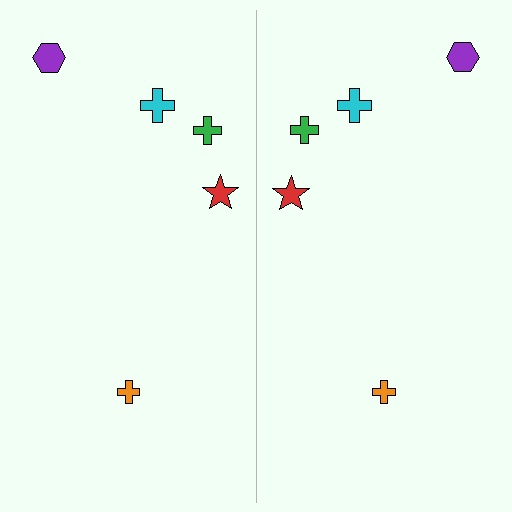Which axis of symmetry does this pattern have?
The pattern has a vertical axis of symmetry running through the center of the image.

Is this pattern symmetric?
Yes, this pattern has bilateral (reflection) symmetry.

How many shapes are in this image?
There are 10 shapes in this image.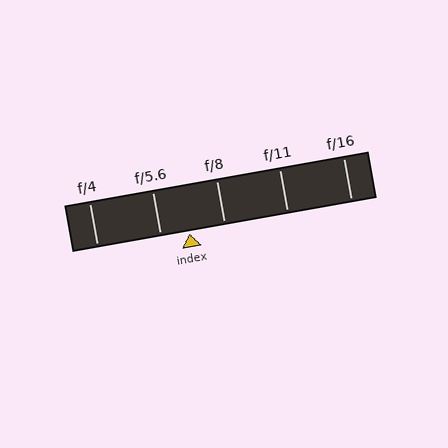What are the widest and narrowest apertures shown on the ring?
The widest aperture shown is f/4 and the narrowest is f/16.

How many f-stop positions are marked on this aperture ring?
There are 5 f-stop positions marked.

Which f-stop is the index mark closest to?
The index mark is closest to f/5.6.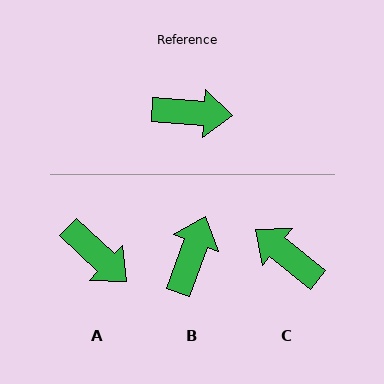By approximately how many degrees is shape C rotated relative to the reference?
Approximately 145 degrees counter-clockwise.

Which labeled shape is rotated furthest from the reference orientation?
C, about 145 degrees away.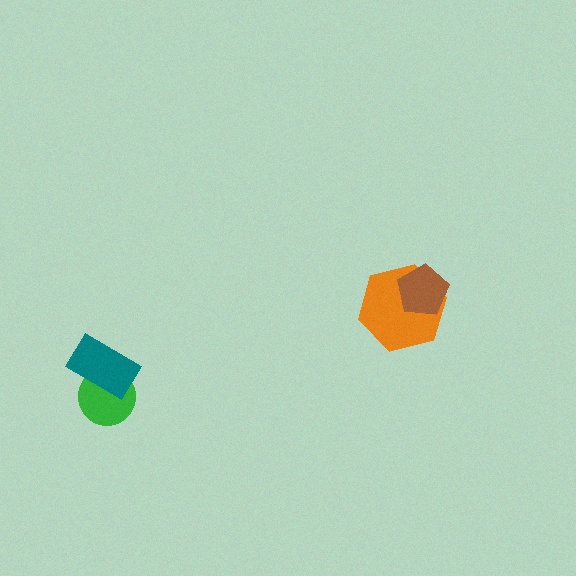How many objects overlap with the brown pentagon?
1 object overlaps with the brown pentagon.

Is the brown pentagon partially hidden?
No, no other shape covers it.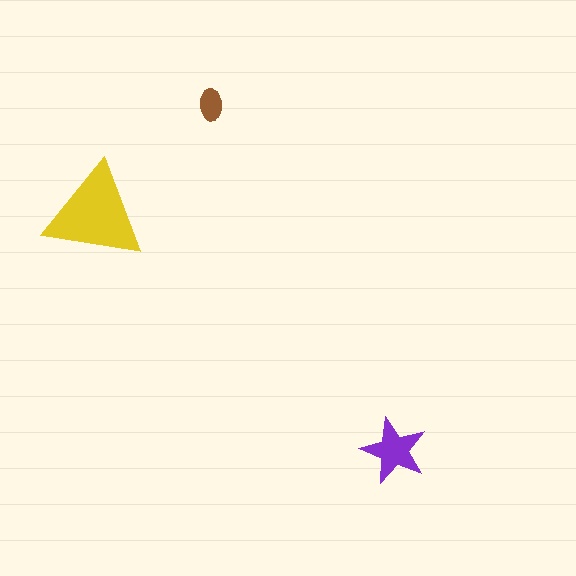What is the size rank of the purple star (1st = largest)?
2nd.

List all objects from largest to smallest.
The yellow triangle, the purple star, the brown ellipse.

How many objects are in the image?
There are 3 objects in the image.